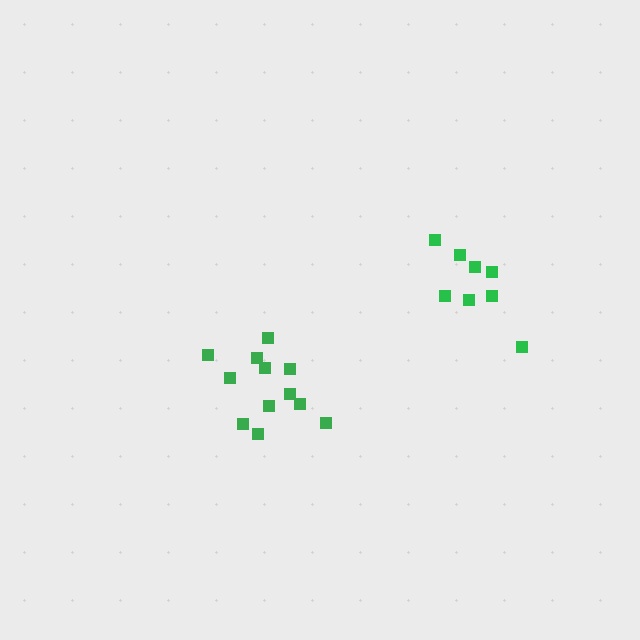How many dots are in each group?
Group 1: 8 dots, Group 2: 12 dots (20 total).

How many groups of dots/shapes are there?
There are 2 groups.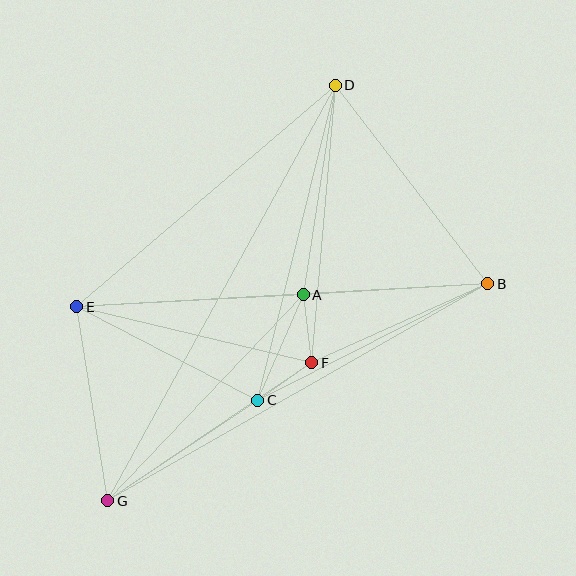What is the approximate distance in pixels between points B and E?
The distance between B and E is approximately 412 pixels.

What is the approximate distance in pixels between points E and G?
The distance between E and G is approximately 196 pixels.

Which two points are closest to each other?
Points C and F are closest to each other.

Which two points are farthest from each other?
Points D and G are farthest from each other.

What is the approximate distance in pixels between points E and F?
The distance between E and F is approximately 242 pixels.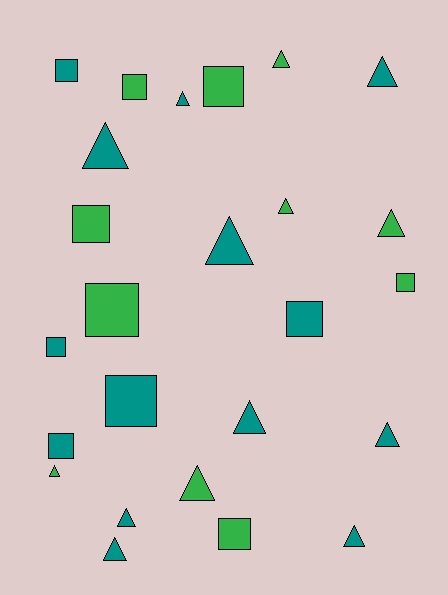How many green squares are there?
There are 6 green squares.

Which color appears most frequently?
Teal, with 14 objects.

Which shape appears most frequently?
Triangle, with 14 objects.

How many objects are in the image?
There are 25 objects.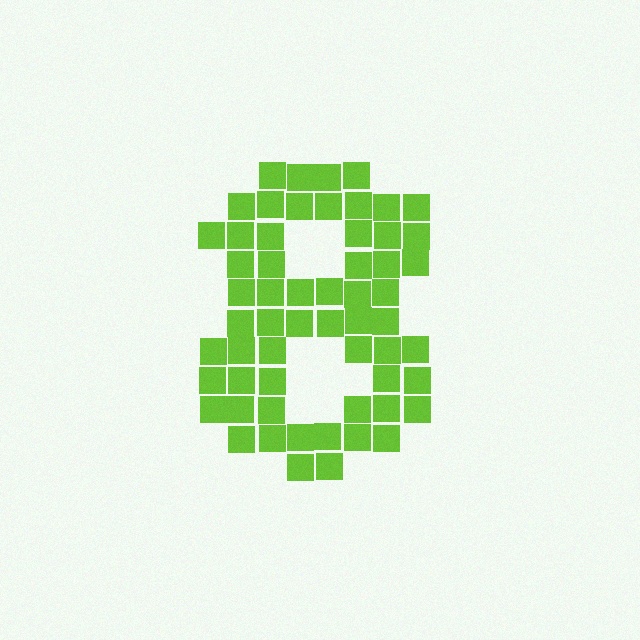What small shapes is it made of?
It is made of small squares.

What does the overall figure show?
The overall figure shows the digit 8.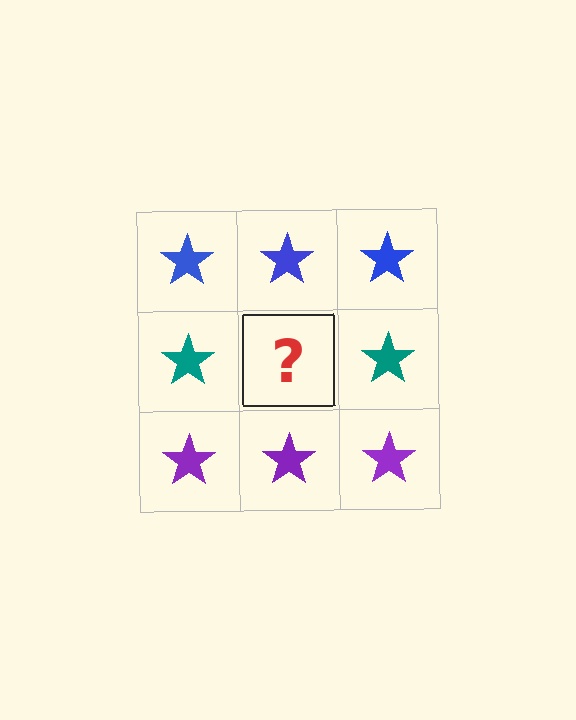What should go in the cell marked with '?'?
The missing cell should contain a teal star.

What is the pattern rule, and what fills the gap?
The rule is that each row has a consistent color. The gap should be filled with a teal star.